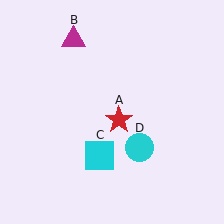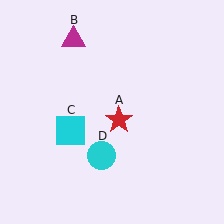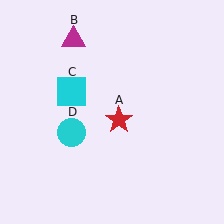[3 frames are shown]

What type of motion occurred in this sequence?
The cyan square (object C), cyan circle (object D) rotated clockwise around the center of the scene.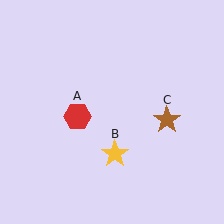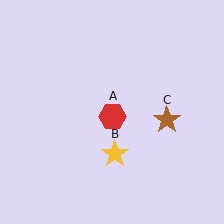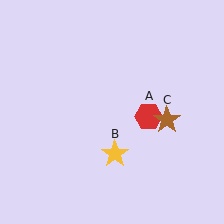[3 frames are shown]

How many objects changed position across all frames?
1 object changed position: red hexagon (object A).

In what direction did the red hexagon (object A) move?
The red hexagon (object A) moved right.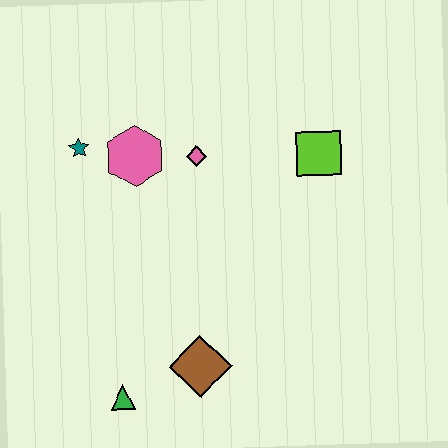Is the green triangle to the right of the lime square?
No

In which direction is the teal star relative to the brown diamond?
The teal star is above the brown diamond.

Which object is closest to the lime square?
The pink diamond is closest to the lime square.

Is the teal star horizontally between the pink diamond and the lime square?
No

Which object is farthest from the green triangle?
The lime square is farthest from the green triangle.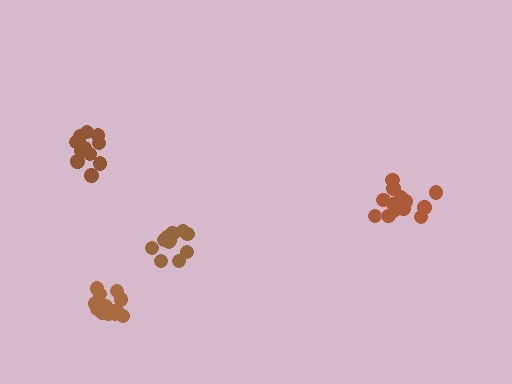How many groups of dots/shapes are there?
There are 4 groups.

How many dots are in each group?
Group 1: 11 dots, Group 2: 11 dots, Group 3: 14 dots, Group 4: 14 dots (50 total).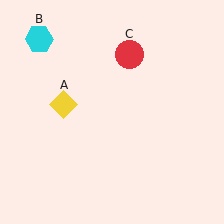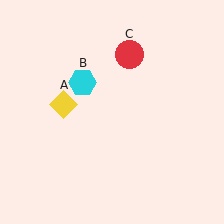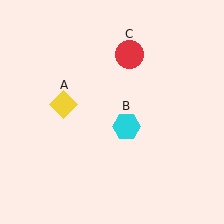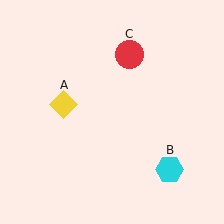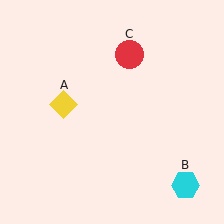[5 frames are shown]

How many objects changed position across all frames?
1 object changed position: cyan hexagon (object B).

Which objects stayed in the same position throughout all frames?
Yellow diamond (object A) and red circle (object C) remained stationary.